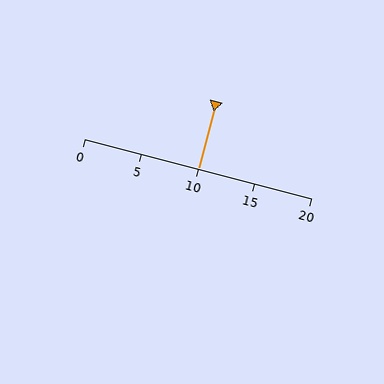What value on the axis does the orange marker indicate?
The marker indicates approximately 10.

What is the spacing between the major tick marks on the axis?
The major ticks are spaced 5 apart.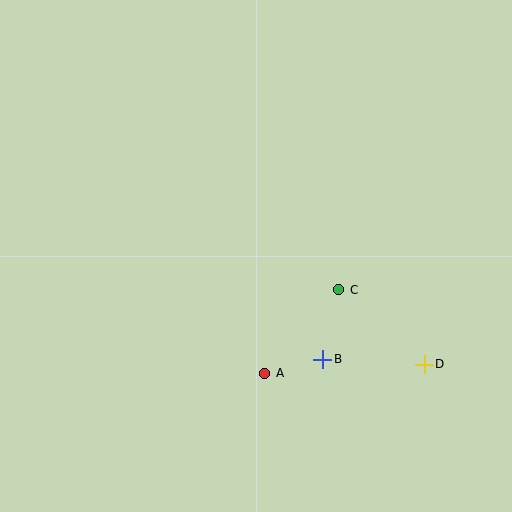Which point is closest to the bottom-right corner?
Point D is closest to the bottom-right corner.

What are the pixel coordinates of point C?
Point C is at (339, 290).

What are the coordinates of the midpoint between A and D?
The midpoint between A and D is at (344, 369).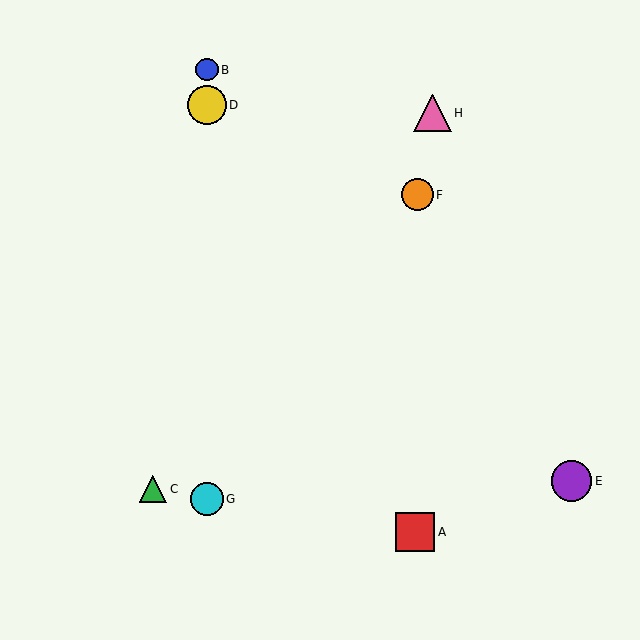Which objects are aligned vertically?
Objects B, D, G are aligned vertically.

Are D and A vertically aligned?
No, D is at x≈207 and A is at x≈415.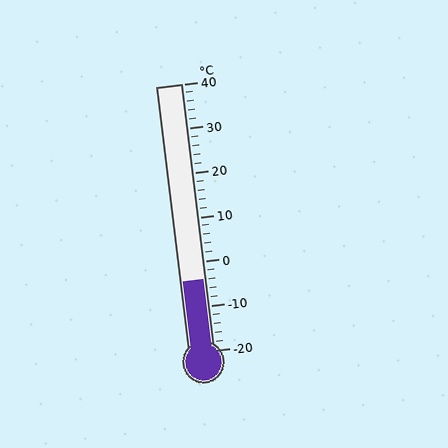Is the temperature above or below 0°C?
The temperature is below 0°C.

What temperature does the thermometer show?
The thermometer shows approximately -4°C.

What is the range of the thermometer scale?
The thermometer scale ranges from -20°C to 40°C.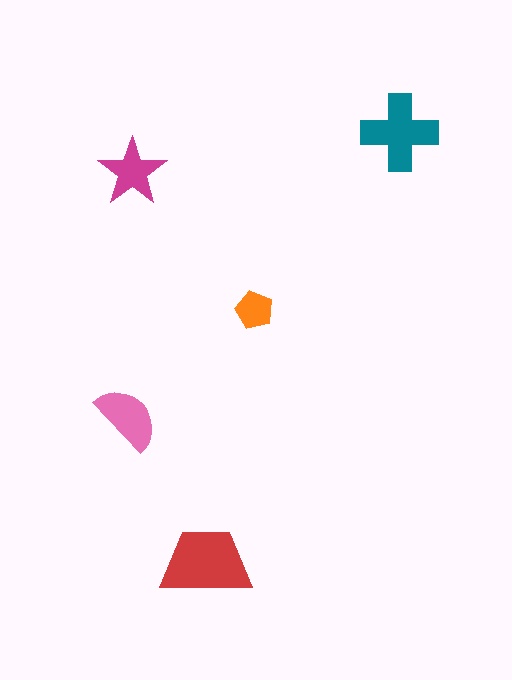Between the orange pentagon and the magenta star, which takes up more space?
The magenta star.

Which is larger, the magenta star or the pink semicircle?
The pink semicircle.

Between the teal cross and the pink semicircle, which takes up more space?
The teal cross.